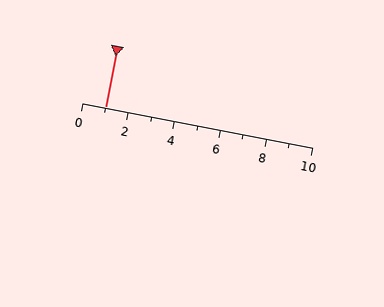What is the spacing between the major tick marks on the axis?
The major ticks are spaced 2 apart.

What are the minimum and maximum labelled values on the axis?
The axis runs from 0 to 10.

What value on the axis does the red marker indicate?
The marker indicates approximately 1.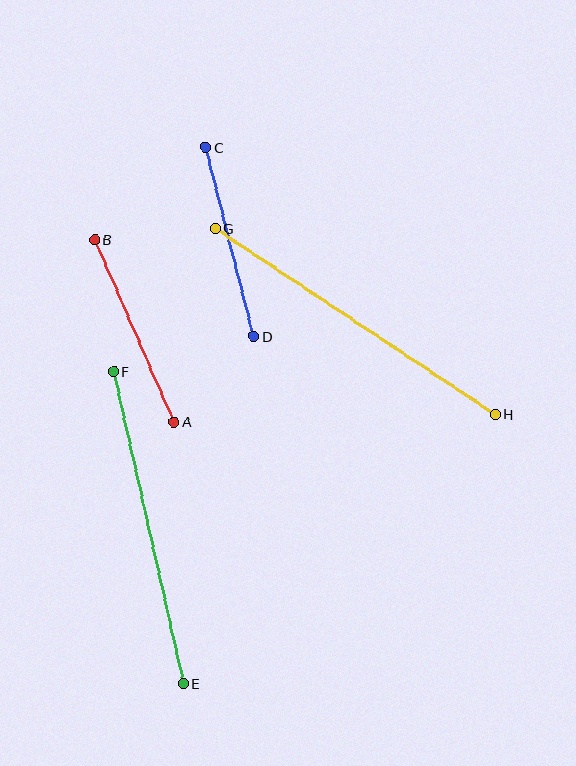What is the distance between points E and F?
The distance is approximately 320 pixels.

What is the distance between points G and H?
The distance is approximately 336 pixels.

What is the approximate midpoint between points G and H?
The midpoint is at approximately (355, 321) pixels.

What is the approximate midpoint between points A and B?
The midpoint is at approximately (134, 331) pixels.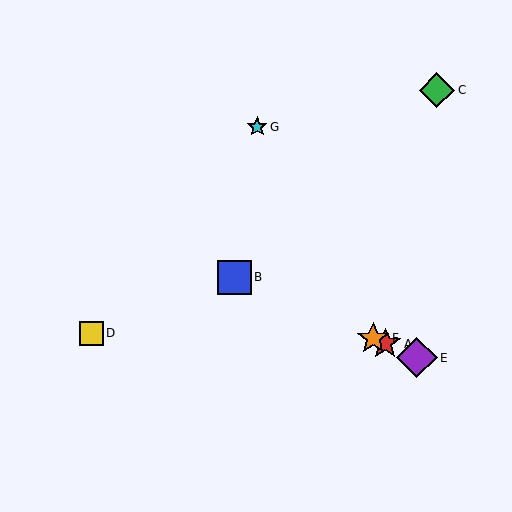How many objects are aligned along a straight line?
4 objects (A, B, E, F) are aligned along a straight line.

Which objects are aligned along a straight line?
Objects A, B, E, F are aligned along a straight line.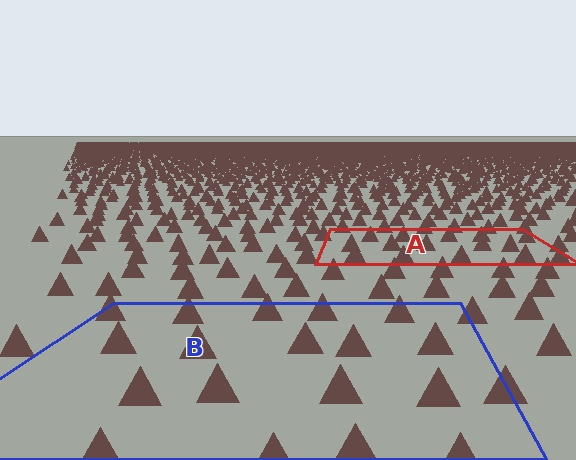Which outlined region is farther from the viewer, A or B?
Region A is farther from the viewer — the texture elements inside it appear smaller and more densely packed.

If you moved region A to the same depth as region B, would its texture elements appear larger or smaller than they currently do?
They would appear larger. At a closer depth, the same texture elements are projected at a bigger on-screen size.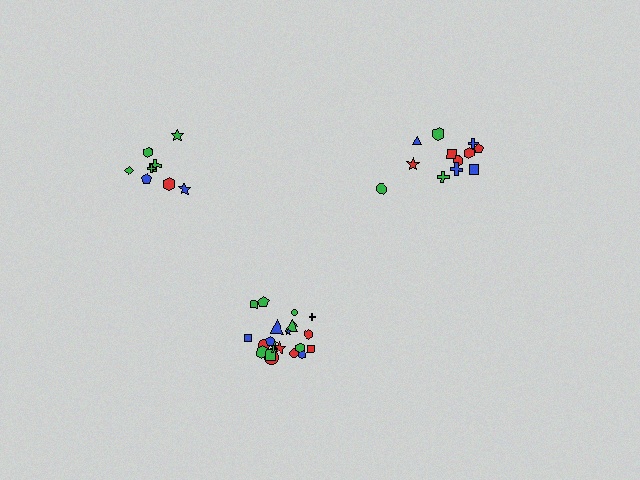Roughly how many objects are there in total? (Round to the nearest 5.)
Roughly 40 objects in total.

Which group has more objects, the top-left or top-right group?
The top-right group.